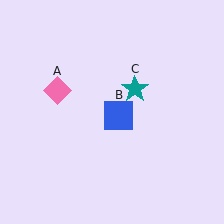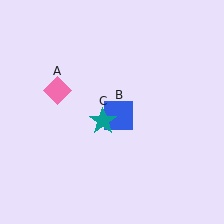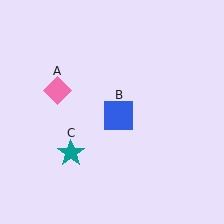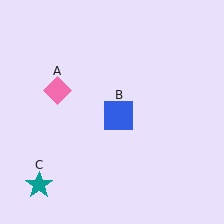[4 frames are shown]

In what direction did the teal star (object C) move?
The teal star (object C) moved down and to the left.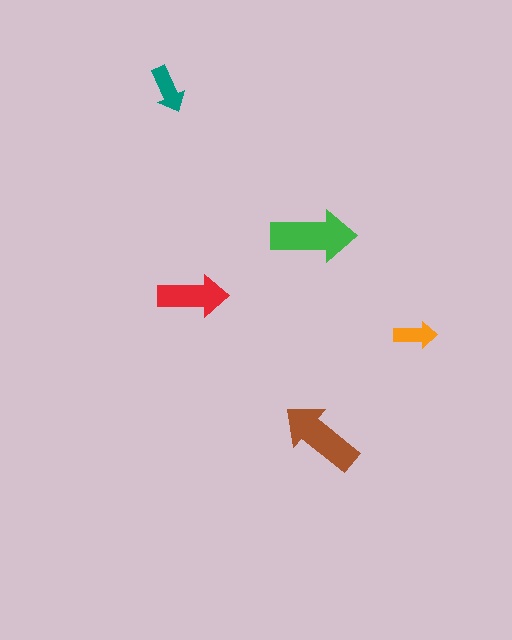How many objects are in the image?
There are 5 objects in the image.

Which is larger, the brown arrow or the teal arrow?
The brown one.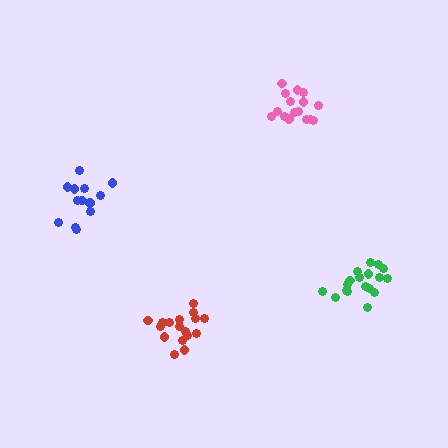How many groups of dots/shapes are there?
There are 4 groups.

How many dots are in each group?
Group 1: 17 dots, Group 2: 13 dots, Group 3: 18 dots, Group 4: 16 dots (64 total).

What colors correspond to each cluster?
The clusters are colored: red, blue, green, pink.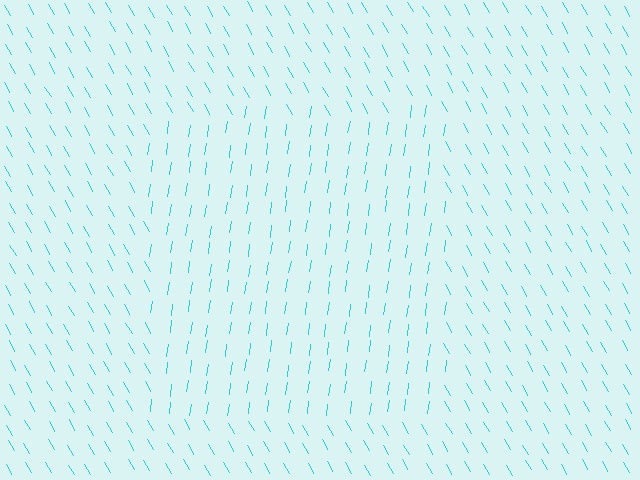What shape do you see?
I see a rectangle.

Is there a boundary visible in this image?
Yes, there is a texture boundary formed by a change in line orientation.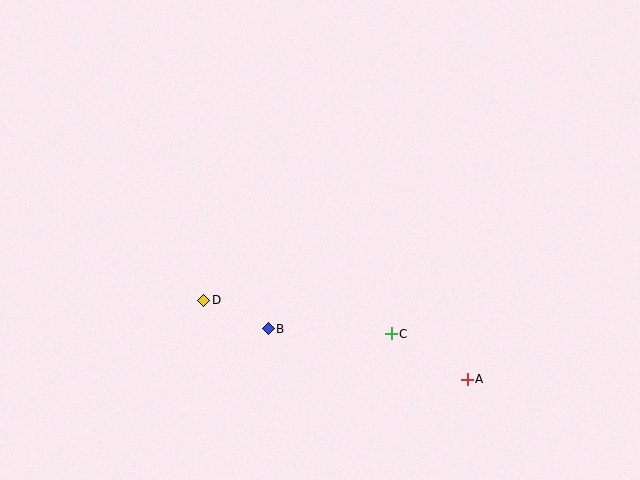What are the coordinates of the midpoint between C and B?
The midpoint between C and B is at (330, 331).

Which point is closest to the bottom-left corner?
Point D is closest to the bottom-left corner.